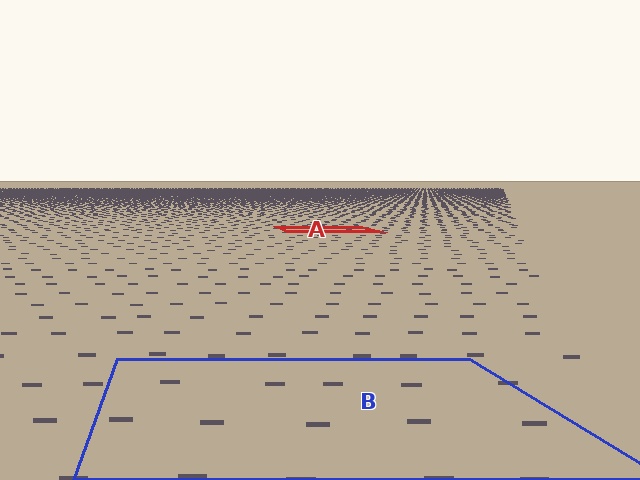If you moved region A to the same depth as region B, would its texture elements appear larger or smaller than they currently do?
They would appear larger. At a closer depth, the same texture elements are projected at a bigger on-screen size.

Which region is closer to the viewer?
Region B is closer. The texture elements there are larger and more spread out.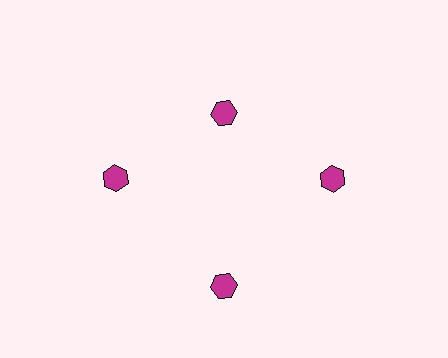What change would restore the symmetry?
The symmetry would be restored by moving it outward, back onto the ring so that all 4 hexagons sit at equal angles and equal distance from the center.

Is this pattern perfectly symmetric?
No. The 4 magenta hexagons are arranged in a ring, but one element near the 12 o'clock position is pulled inward toward the center, breaking the 4-fold rotational symmetry.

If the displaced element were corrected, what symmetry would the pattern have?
It would have 4-fold rotational symmetry — the pattern would map onto itself every 90 degrees.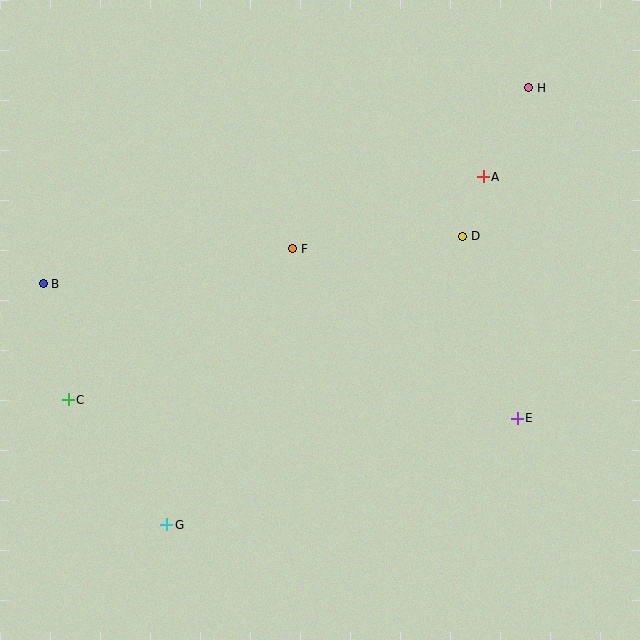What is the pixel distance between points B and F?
The distance between B and F is 252 pixels.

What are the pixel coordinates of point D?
Point D is at (463, 236).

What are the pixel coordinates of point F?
Point F is at (293, 249).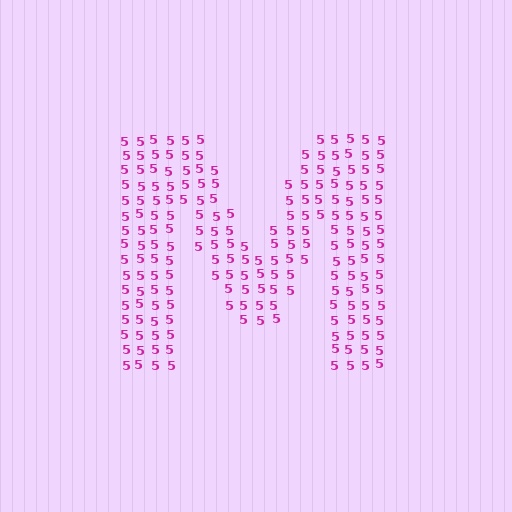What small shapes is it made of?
It is made of small digit 5's.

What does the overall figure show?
The overall figure shows the letter M.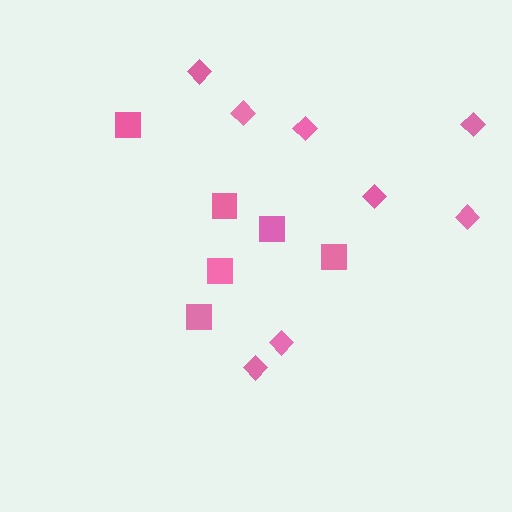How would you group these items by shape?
There are 2 groups: one group of squares (6) and one group of diamonds (8).